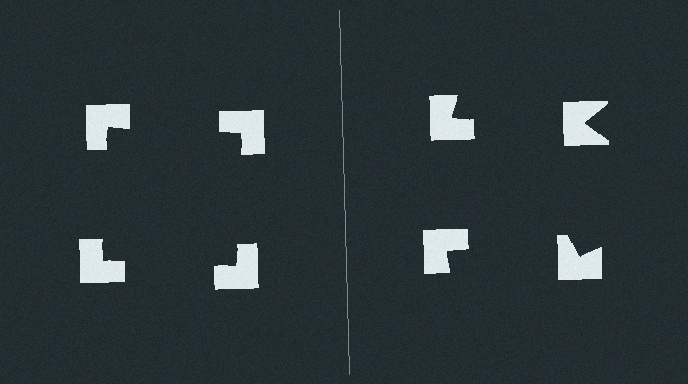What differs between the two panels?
The notched squares are positioned identically on both sides; only the wedge orientations differ. On the left they align to a square; on the right they are misaligned.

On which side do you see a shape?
An illusory square appears on the left side. On the right side the wedge cuts are rotated, so no coherent shape forms.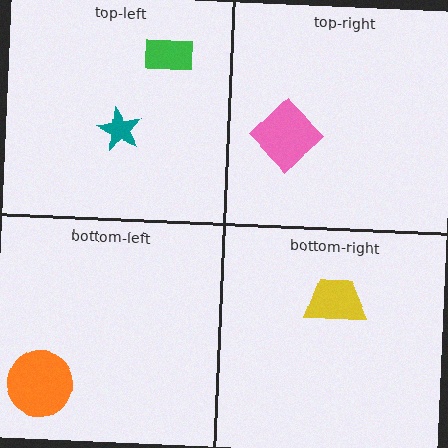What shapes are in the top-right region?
The pink diamond.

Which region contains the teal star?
The top-left region.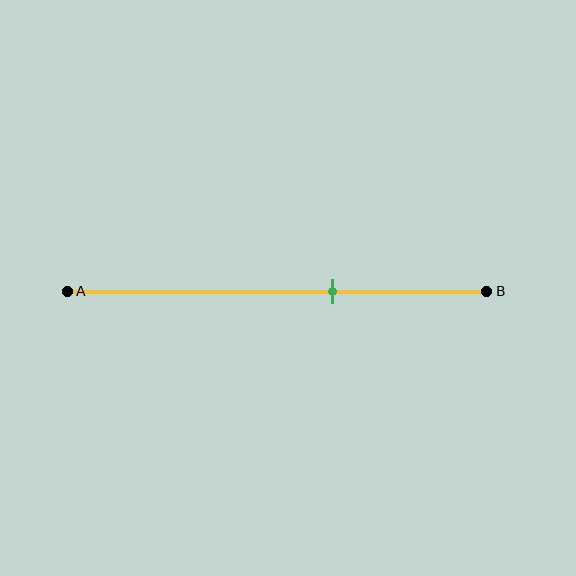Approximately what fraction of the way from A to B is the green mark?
The green mark is approximately 65% of the way from A to B.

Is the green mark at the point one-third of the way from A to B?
No, the mark is at about 65% from A, not at the 33% one-third point.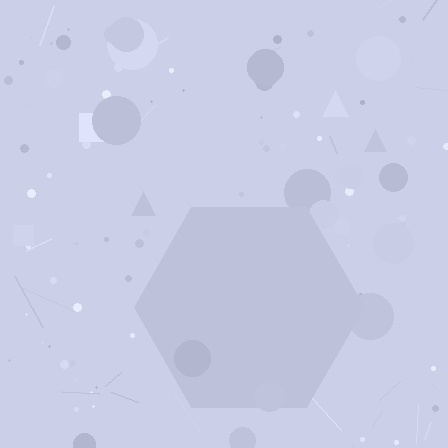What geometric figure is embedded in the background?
A hexagon is embedded in the background.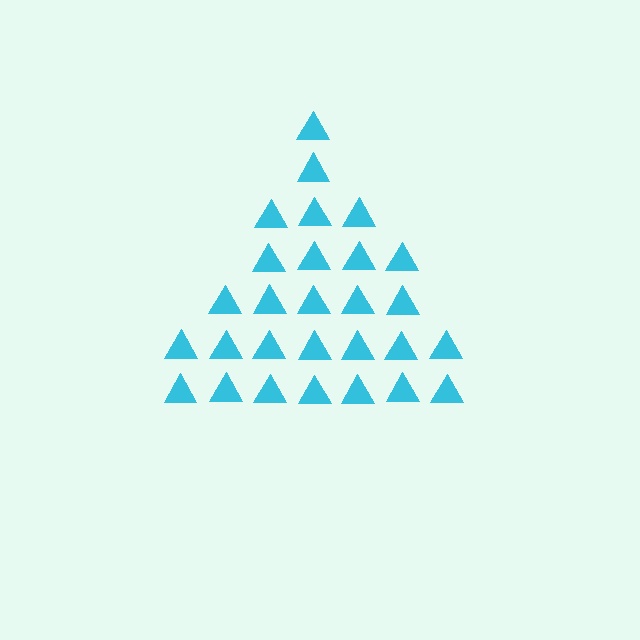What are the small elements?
The small elements are triangles.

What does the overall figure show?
The overall figure shows a triangle.